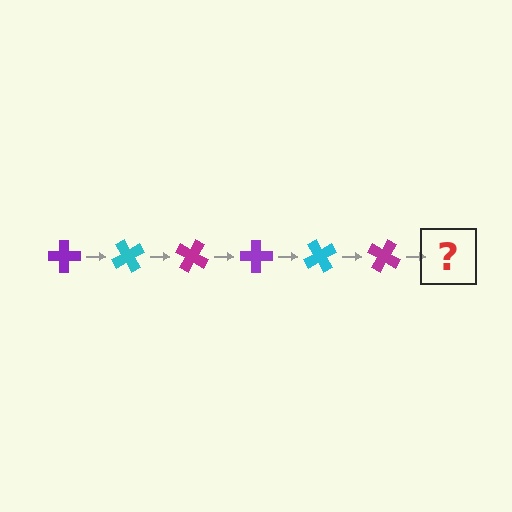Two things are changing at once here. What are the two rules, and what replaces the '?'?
The two rules are that it rotates 60 degrees each step and the color cycles through purple, cyan, and magenta. The '?' should be a purple cross, rotated 360 degrees from the start.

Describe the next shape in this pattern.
It should be a purple cross, rotated 360 degrees from the start.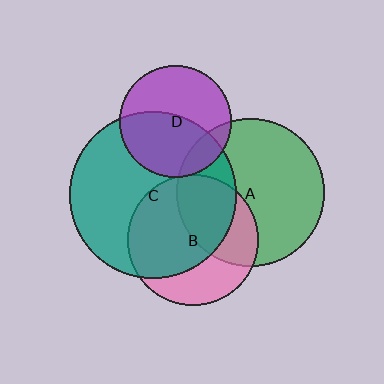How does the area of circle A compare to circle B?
Approximately 1.3 times.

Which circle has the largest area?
Circle C (teal).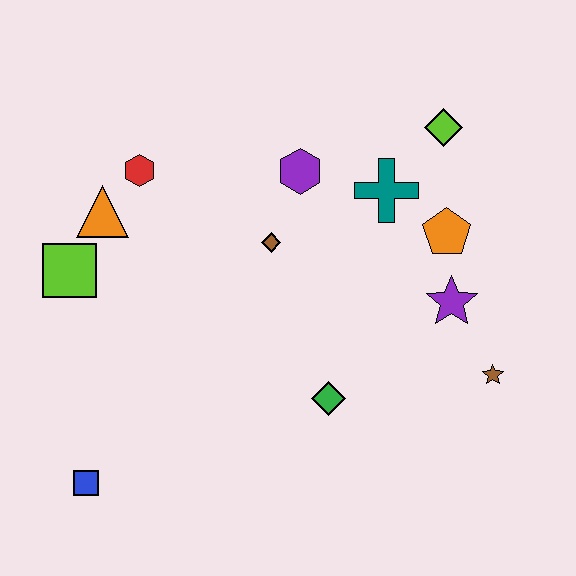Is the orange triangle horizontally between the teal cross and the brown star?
No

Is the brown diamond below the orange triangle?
Yes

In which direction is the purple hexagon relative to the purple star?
The purple hexagon is to the left of the purple star.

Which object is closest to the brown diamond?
The purple hexagon is closest to the brown diamond.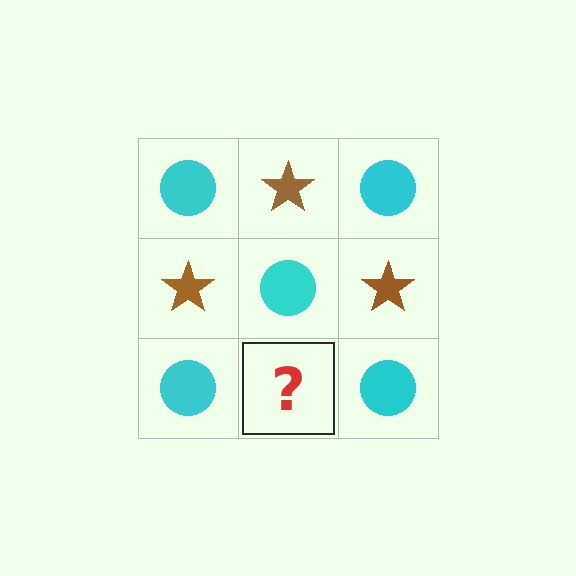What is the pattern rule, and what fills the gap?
The rule is that it alternates cyan circle and brown star in a checkerboard pattern. The gap should be filled with a brown star.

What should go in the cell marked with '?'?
The missing cell should contain a brown star.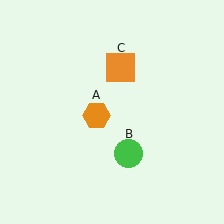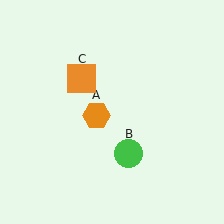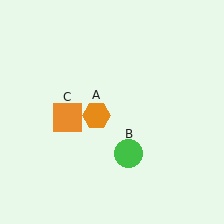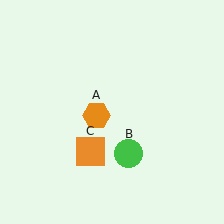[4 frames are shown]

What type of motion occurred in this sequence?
The orange square (object C) rotated counterclockwise around the center of the scene.